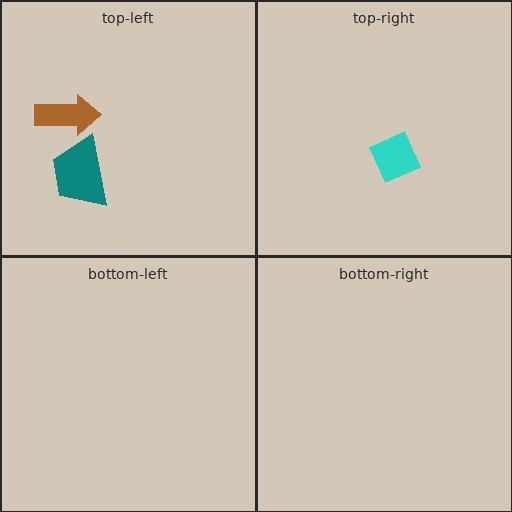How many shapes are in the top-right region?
1.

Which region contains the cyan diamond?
The top-right region.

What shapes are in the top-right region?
The cyan diamond.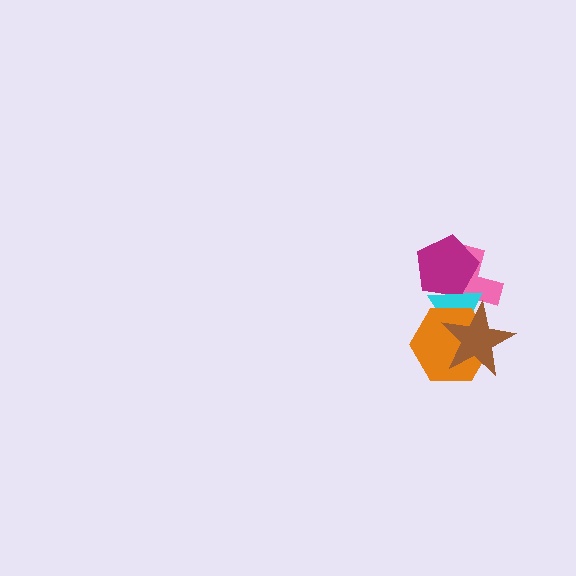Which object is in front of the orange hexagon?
The brown star is in front of the orange hexagon.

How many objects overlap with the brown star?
3 objects overlap with the brown star.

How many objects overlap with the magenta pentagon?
2 objects overlap with the magenta pentagon.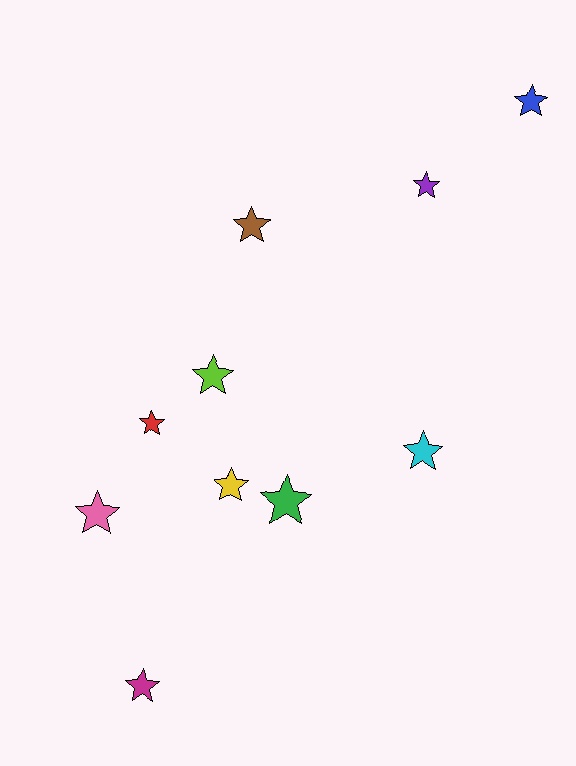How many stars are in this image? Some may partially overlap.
There are 10 stars.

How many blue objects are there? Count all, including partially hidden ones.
There is 1 blue object.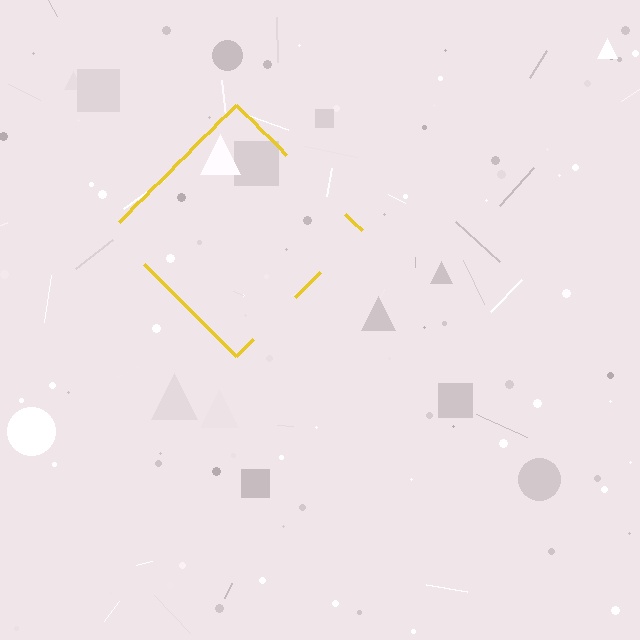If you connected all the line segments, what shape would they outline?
They would outline a diamond.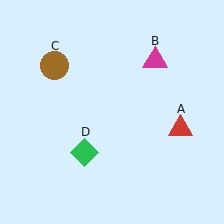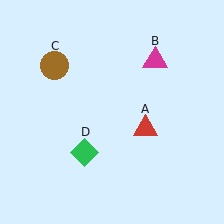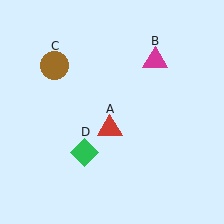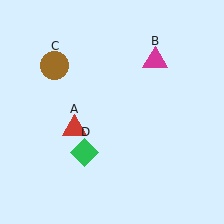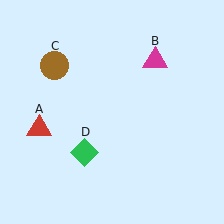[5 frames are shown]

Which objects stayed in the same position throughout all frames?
Magenta triangle (object B) and brown circle (object C) and green diamond (object D) remained stationary.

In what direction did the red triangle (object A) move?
The red triangle (object A) moved left.